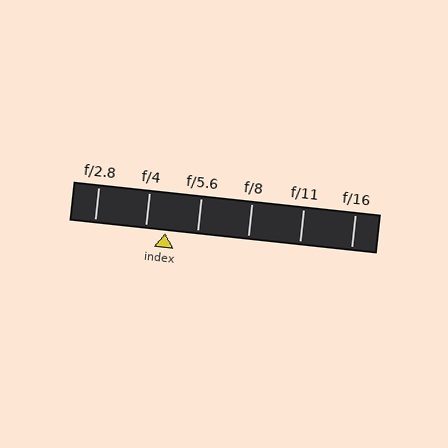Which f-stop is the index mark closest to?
The index mark is closest to f/4.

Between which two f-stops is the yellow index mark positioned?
The index mark is between f/4 and f/5.6.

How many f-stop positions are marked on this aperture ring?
There are 6 f-stop positions marked.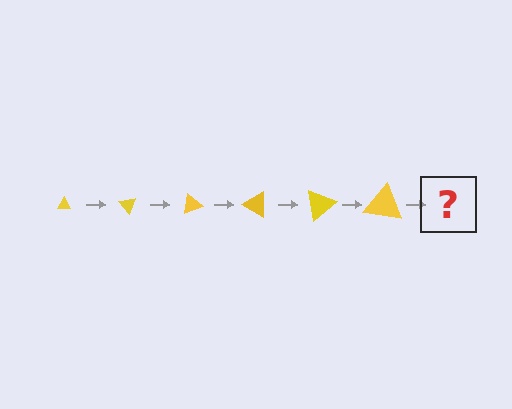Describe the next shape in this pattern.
It should be a triangle, larger than the previous one and rotated 300 degrees from the start.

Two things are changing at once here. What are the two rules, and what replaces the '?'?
The two rules are that the triangle grows larger each step and it rotates 50 degrees each step. The '?' should be a triangle, larger than the previous one and rotated 300 degrees from the start.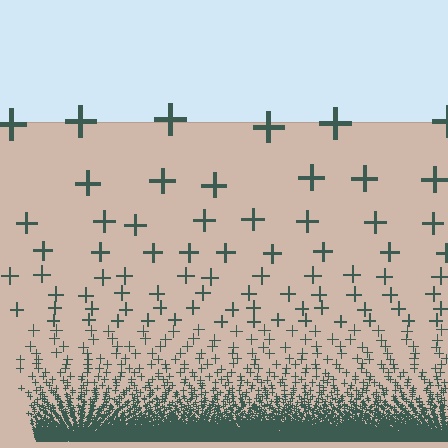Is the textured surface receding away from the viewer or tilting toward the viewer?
The surface appears to tilt toward the viewer. Texture elements get larger and sparser toward the top.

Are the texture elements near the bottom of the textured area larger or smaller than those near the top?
Smaller. The gradient is inverted — elements near the bottom are smaller and denser.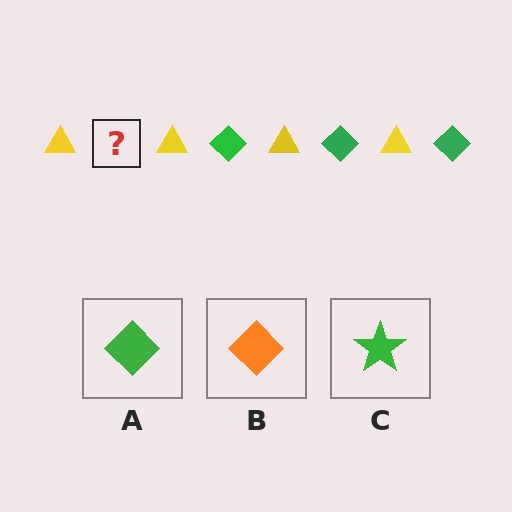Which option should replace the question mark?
Option A.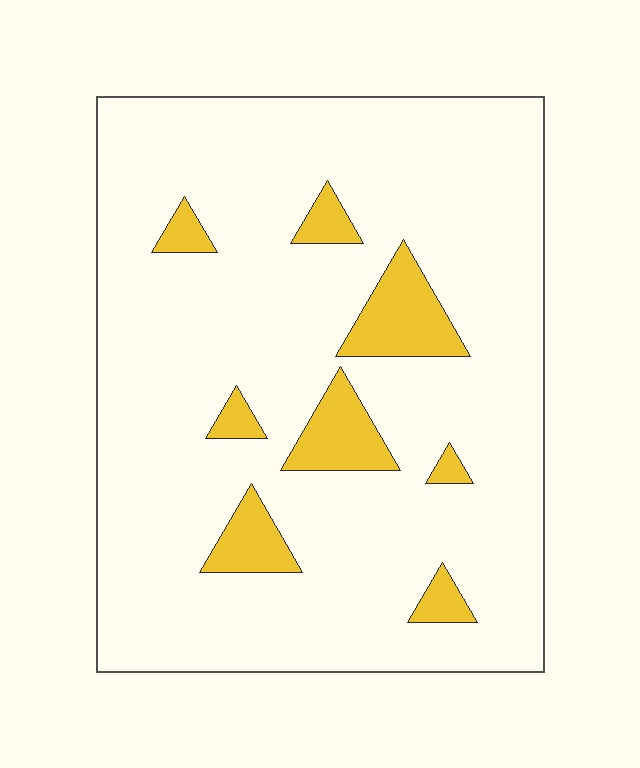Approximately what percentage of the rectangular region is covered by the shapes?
Approximately 10%.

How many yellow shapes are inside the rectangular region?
8.